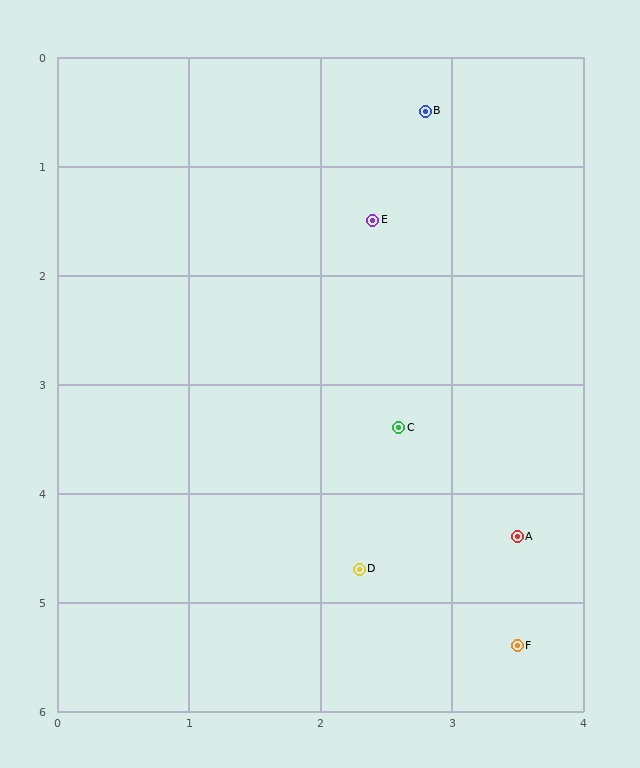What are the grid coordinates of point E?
Point E is at approximately (2.4, 1.5).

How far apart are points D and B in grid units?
Points D and B are about 4.2 grid units apart.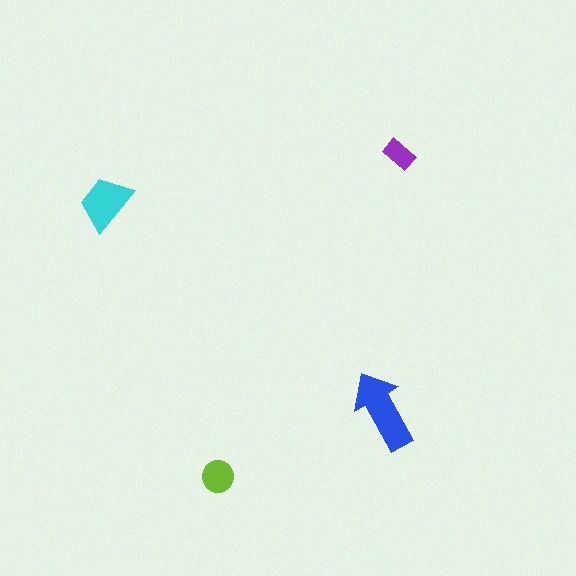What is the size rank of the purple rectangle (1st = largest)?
4th.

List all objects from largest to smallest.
The blue arrow, the cyan trapezoid, the lime circle, the purple rectangle.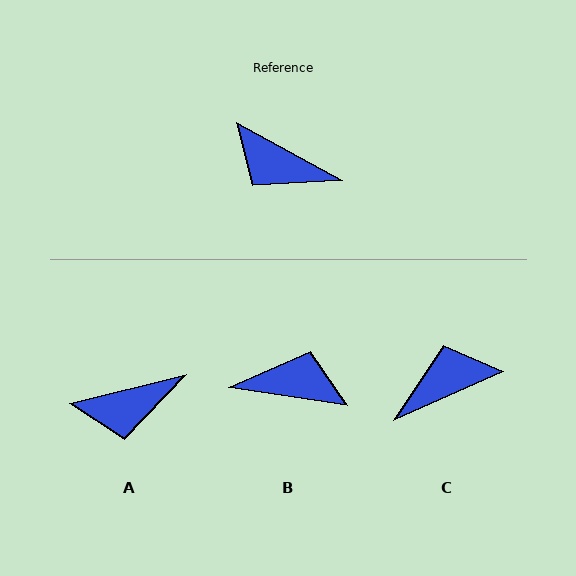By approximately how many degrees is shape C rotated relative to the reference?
Approximately 127 degrees clockwise.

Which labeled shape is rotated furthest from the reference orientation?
B, about 160 degrees away.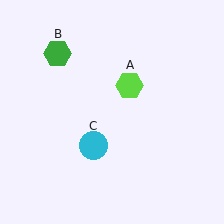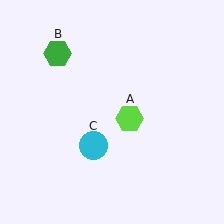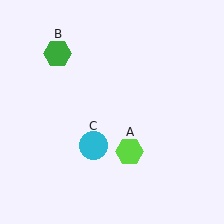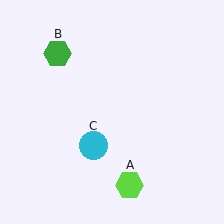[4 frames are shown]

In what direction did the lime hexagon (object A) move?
The lime hexagon (object A) moved down.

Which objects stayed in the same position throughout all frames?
Green hexagon (object B) and cyan circle (object C) remained stationary.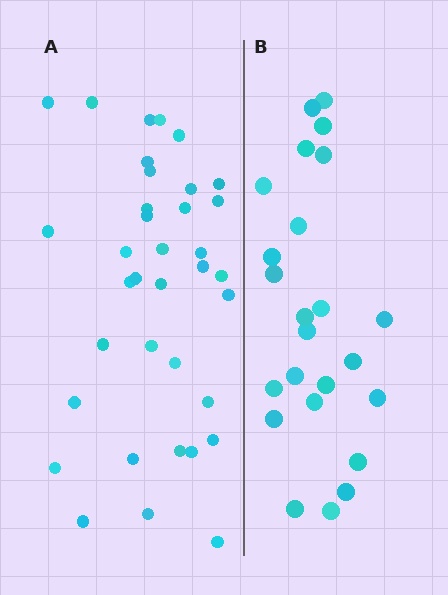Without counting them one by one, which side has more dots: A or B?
Region A (the left region) has more dots.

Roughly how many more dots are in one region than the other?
Region A has roughly 12 or so more dots than region B.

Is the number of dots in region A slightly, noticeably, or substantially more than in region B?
Region A has substantially more. The ratio is roughly 1.5 to 1.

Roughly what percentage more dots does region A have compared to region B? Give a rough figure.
About 50% more.